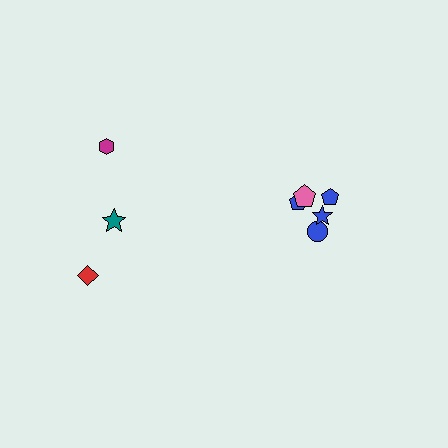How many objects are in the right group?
There are 5 objects.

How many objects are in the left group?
There are 3 objects.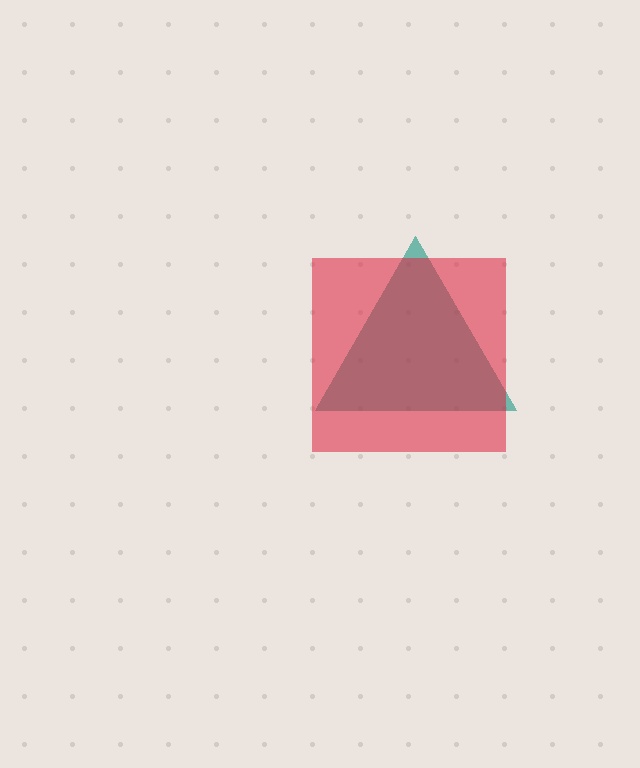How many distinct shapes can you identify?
There are 2 distinct shapes: a teal triangle, a red square.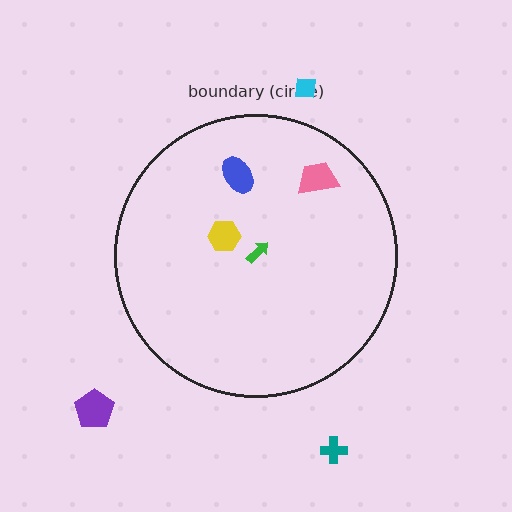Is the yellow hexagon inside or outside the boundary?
Inside.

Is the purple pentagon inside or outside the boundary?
Outside.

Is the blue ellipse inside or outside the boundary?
Inside.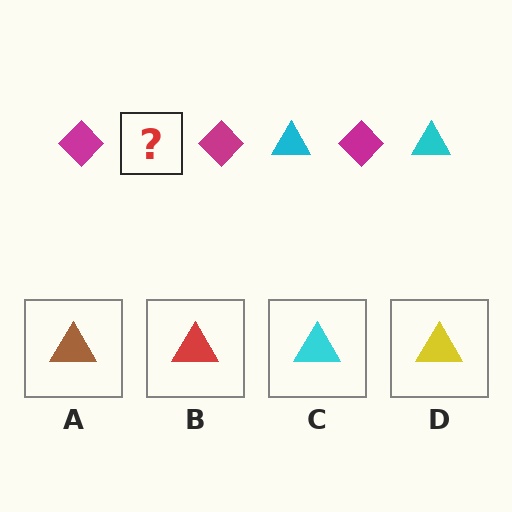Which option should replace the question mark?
Option C.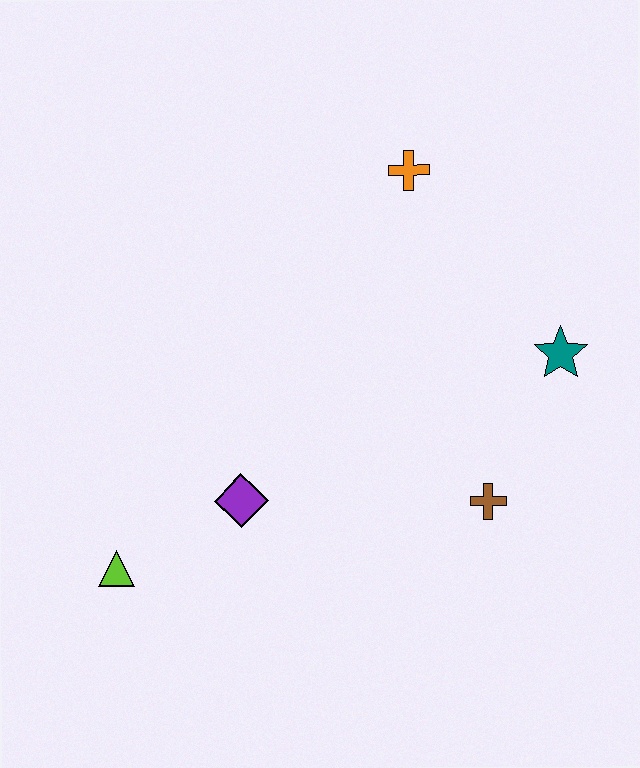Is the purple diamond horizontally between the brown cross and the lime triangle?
Yes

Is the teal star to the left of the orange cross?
No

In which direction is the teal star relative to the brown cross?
The teal star is above the brown cross.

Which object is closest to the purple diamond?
The lime triangle is closest to the purple diamond.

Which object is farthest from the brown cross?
The lime triangle is farthest from the brown cross.